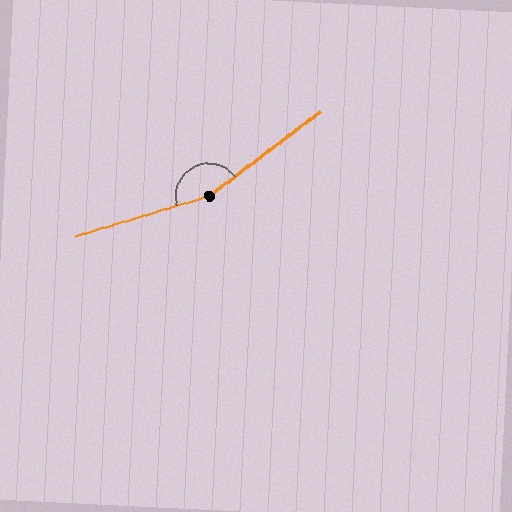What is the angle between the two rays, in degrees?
Approximately 159 degrees.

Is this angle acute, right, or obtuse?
It is obtuse.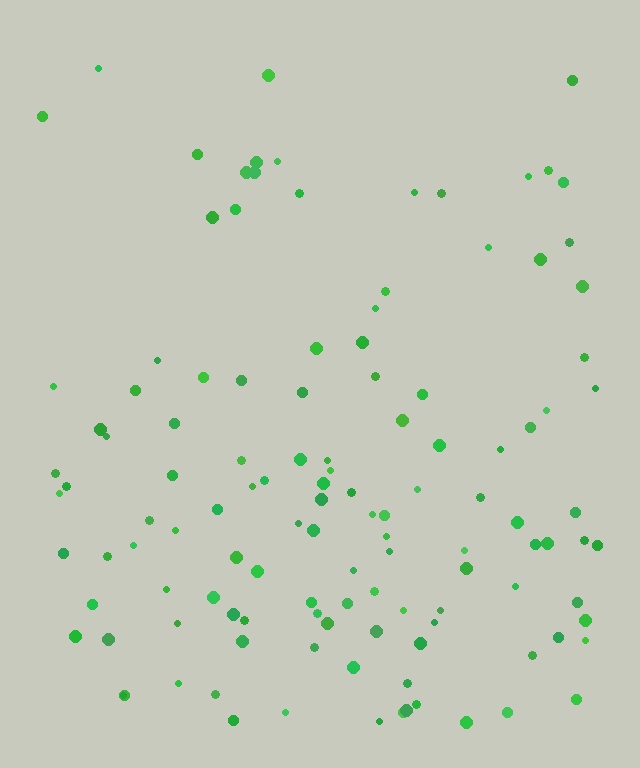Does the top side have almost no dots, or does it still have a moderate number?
Still a moderate number, just noticeably fewer than the bottom.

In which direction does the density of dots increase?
From top to bottom, with the bottom side densest.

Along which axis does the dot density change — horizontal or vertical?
Vertical.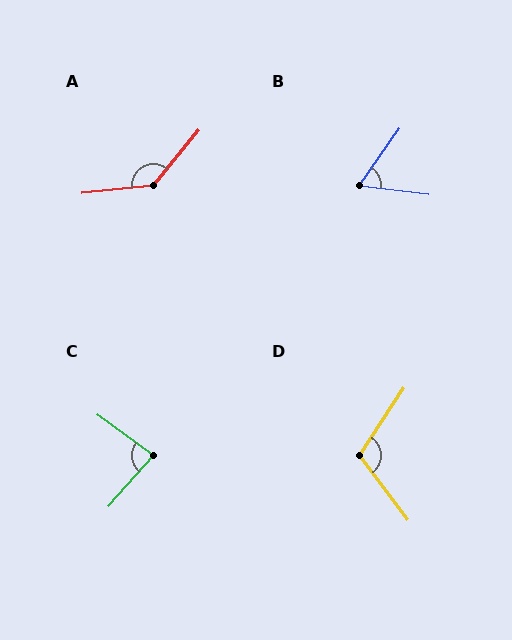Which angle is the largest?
A, at approximately 135 degrees.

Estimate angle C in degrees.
Approximately 84 degrees.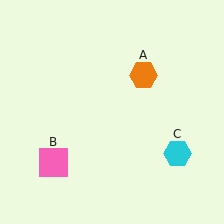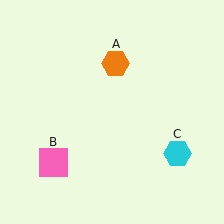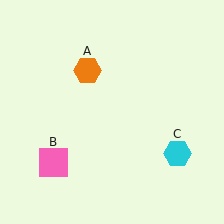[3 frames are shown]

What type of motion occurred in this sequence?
The orange hexagon (object A) rotated counterclockwise around the center of the scene.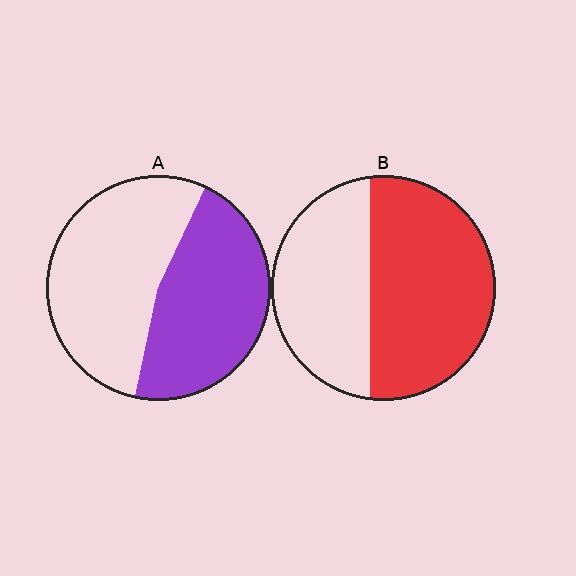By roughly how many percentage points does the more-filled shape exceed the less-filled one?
By roughly 10 percentage points (B over A).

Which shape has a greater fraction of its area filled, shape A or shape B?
Shape B.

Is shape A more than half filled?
Roughly half.